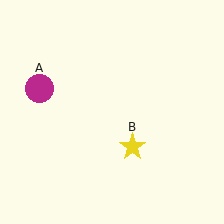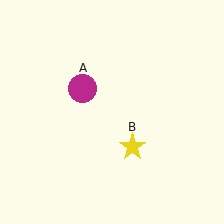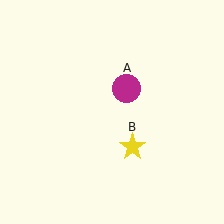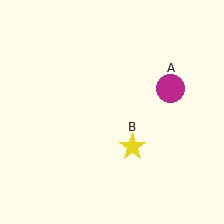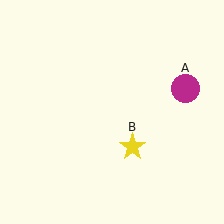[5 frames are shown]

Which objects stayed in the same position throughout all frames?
Yellow star (object B) remained stationary.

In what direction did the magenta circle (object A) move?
The magenta circle (object A) moved right.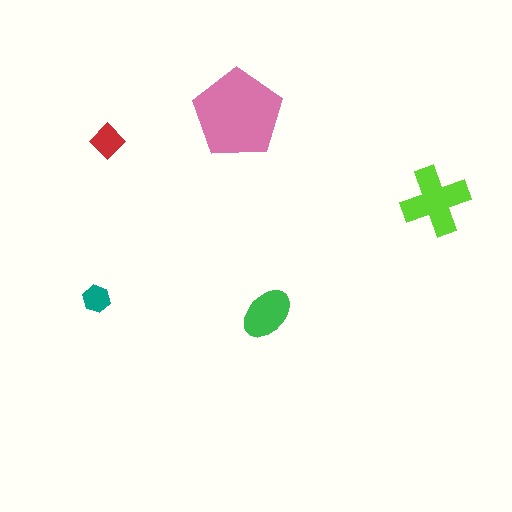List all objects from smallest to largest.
The teal hexagon, the red diamond, the green ellipse, the lime cross, the pink pentagon.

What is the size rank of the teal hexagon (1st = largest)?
5th.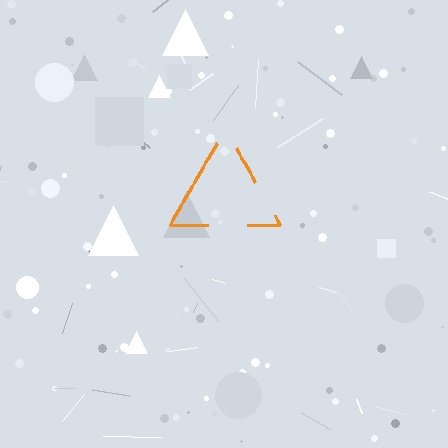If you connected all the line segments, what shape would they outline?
They would outline a triangle.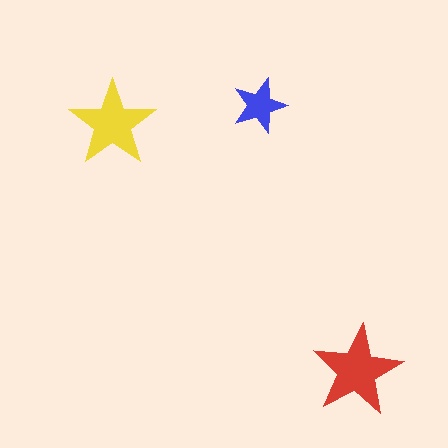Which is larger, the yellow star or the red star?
The red one.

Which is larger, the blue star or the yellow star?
The yellow one.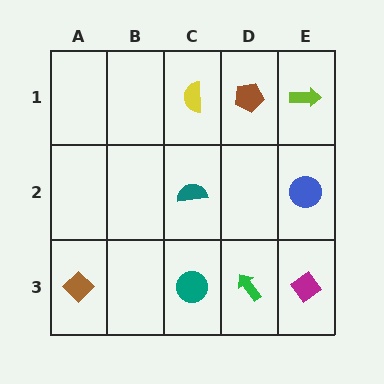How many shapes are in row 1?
3 shapes.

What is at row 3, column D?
A green arrow.